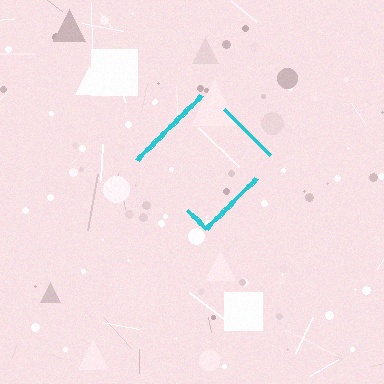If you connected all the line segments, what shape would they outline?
They would outline a diamond.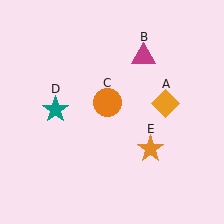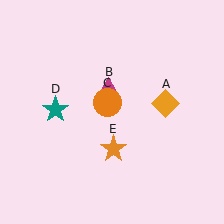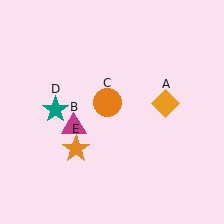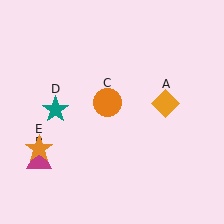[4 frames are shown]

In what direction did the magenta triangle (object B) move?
The magenta triangle (object B) moved down and to the left.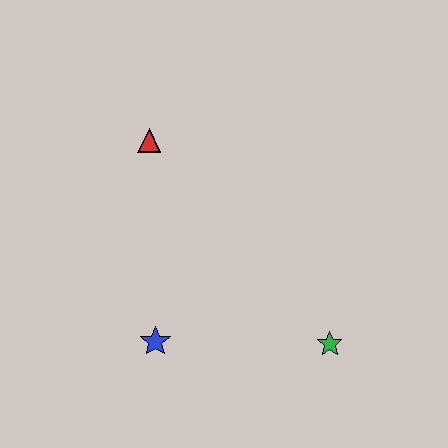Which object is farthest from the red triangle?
The green star is farthest from the red triangle.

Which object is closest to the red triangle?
The blue star is closest to the red triangle.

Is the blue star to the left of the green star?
Yes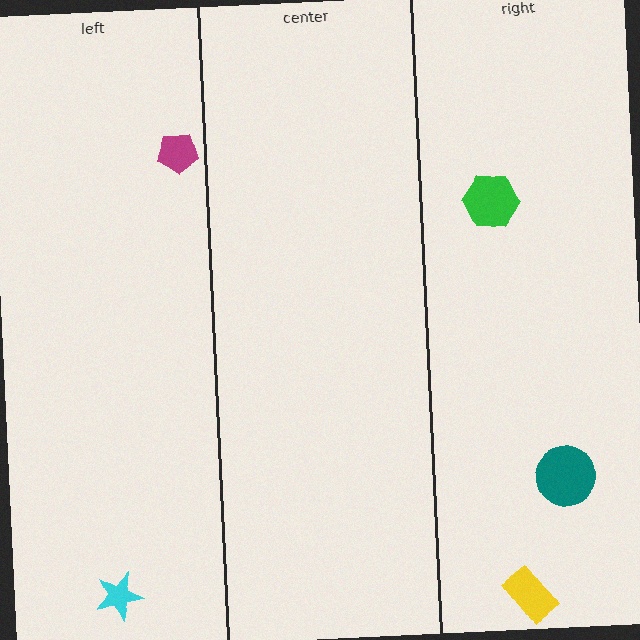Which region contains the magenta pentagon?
The left region.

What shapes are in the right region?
The teal circle, the green hexagon, the yellow rectangle.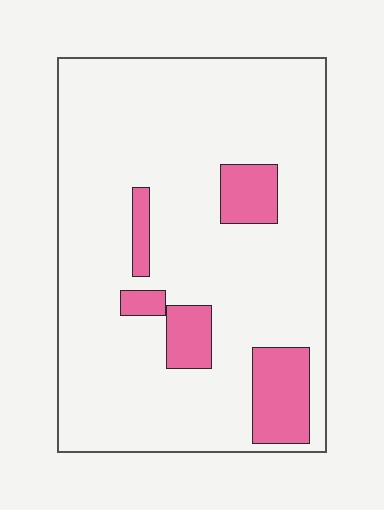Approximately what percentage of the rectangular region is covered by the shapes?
Approximately 15%.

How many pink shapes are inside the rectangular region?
5.